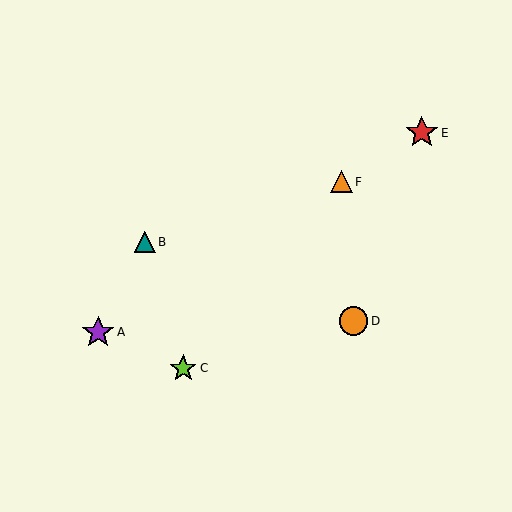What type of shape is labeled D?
Shape D is an orange circle.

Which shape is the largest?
The red star (labeled E) is the largest.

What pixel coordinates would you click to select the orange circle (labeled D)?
Click at (354, 321) to select the orange circle D.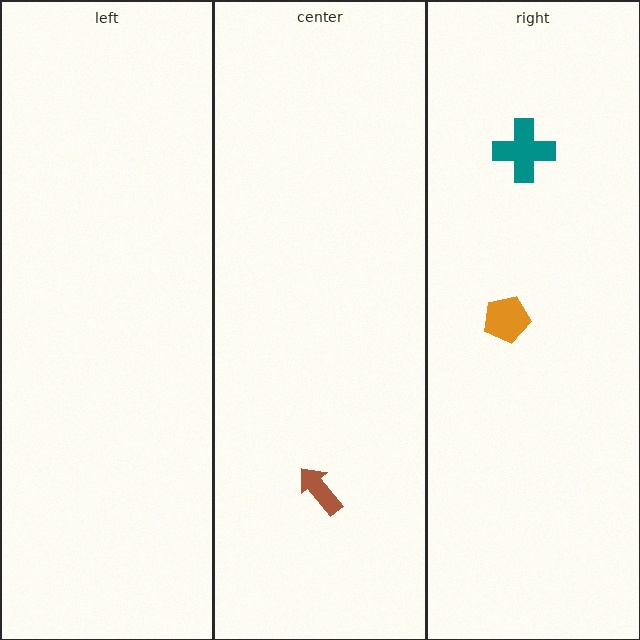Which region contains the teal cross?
The right region.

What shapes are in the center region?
The brown arrow.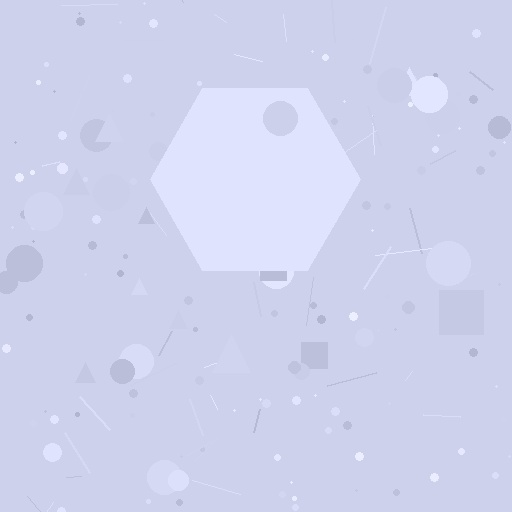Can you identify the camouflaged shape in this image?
The camouflaged shape is a hexagon.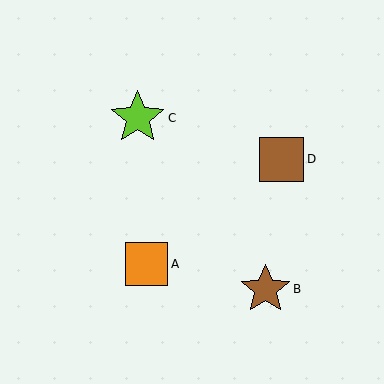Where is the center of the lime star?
The center of the lime star is at (138, 118).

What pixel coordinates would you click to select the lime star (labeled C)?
Click at (138, 118) to select the lime star C.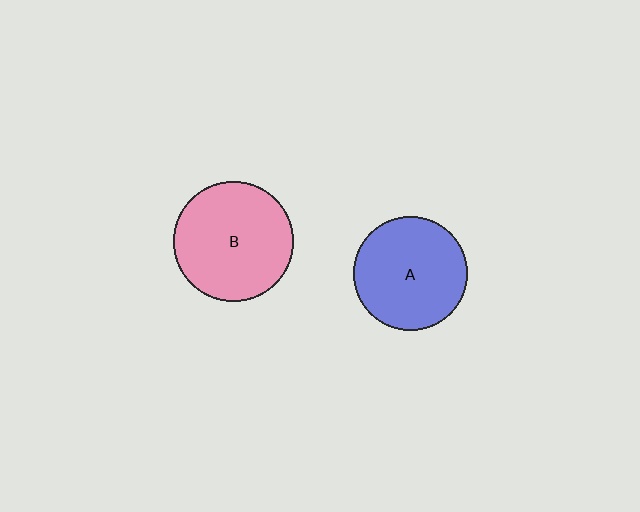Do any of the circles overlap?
No, none of the circles overlap.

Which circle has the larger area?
Circle B (pink).